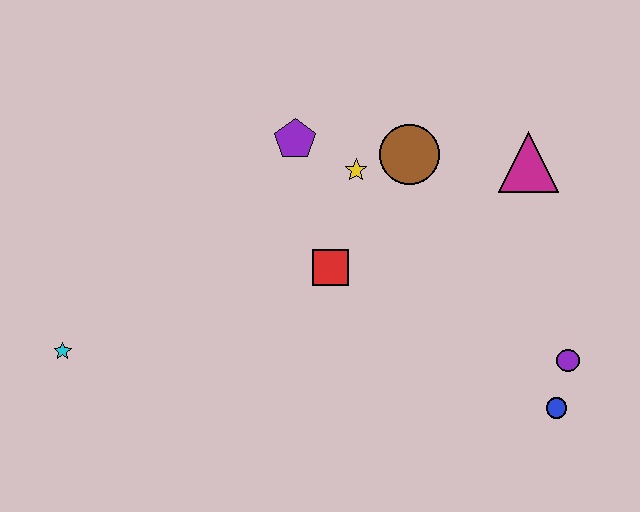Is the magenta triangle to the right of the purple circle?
No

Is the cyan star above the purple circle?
Yes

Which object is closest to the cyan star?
The red square is closest to the cyan star.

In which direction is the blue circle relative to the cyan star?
The blue circle is to the right of the cyan star.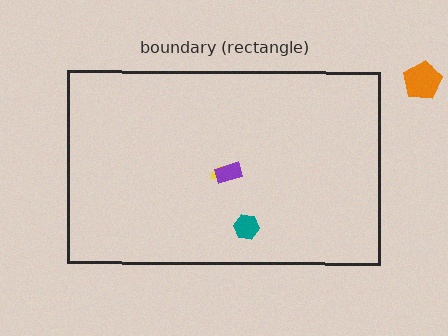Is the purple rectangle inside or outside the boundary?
Inside.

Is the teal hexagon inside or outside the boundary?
Inside.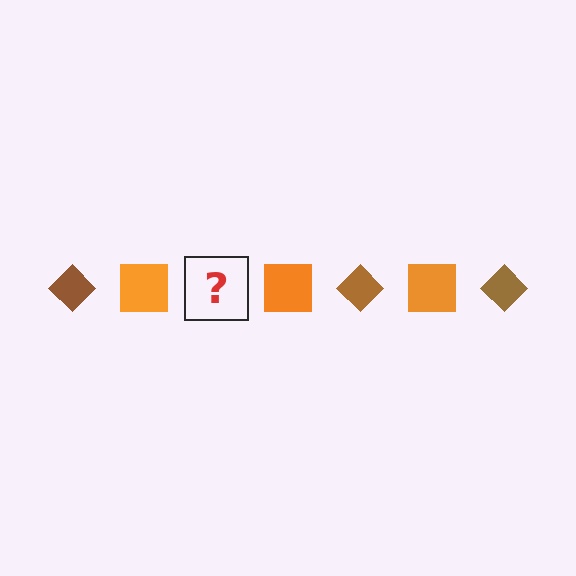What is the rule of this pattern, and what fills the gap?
The rule is that the pattern alternates between brown diamond and orange square. The gap should be filled with a brown diamond.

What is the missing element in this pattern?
The missing element is a brown diamond.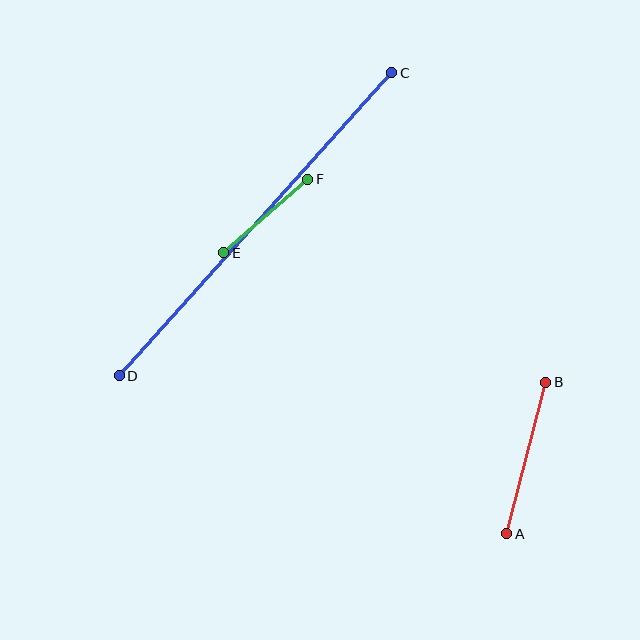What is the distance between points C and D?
The distance is approximately 408 pixels.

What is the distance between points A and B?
The distance is approximately 157 pixels.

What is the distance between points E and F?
The distance is approximately 112 pixels.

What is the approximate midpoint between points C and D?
The midpoint is at approximately (256, 224) pixels.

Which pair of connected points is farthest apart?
Points C and D are farthest apart.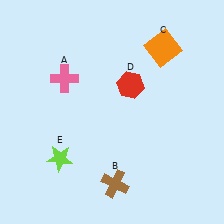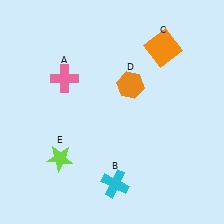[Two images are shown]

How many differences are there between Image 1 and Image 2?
There are 2 differences between the two images.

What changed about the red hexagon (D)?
In Image 1, D is red. In Image 2, it changed to orange.